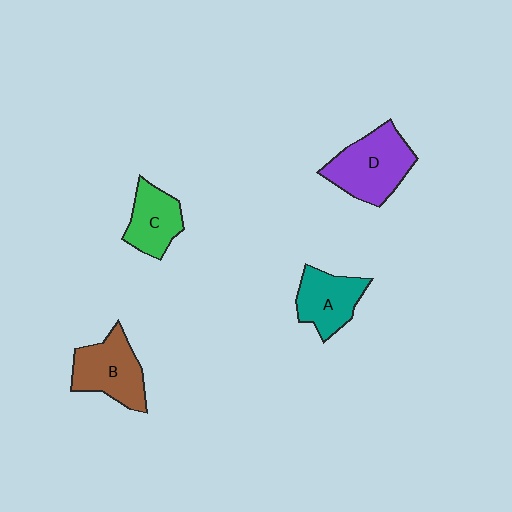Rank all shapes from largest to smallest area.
From largest to smallest: D (purple), B (brown), A (teal), C (green).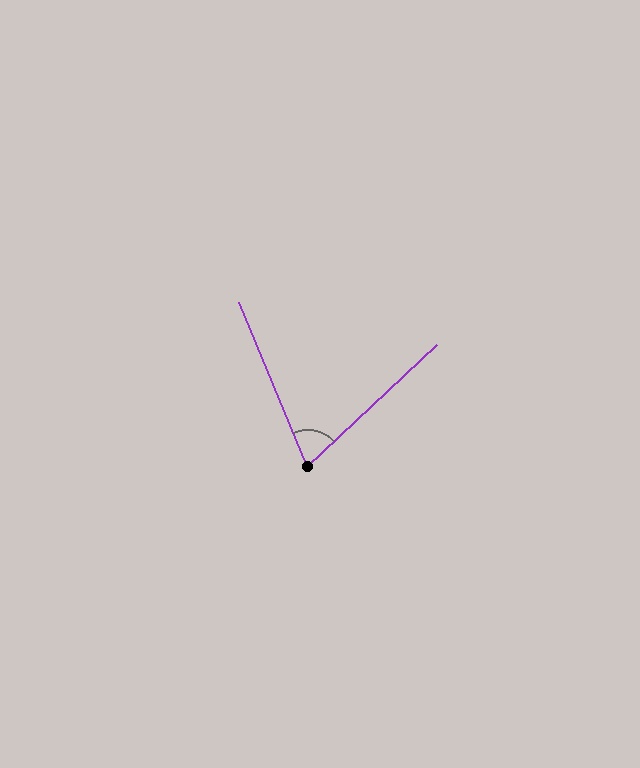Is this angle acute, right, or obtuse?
It is acute.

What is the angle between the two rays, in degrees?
Approximately 69 degrees.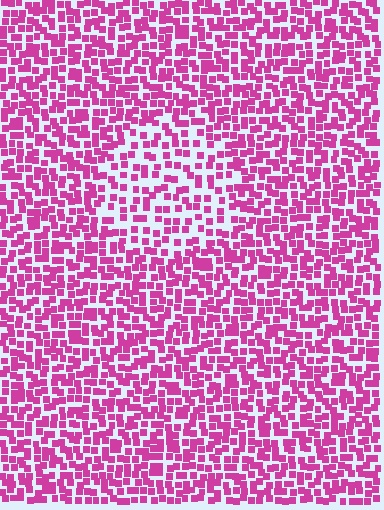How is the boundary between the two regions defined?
The boundary is defined by a change in element density (approximately 1.7x ratio). All elements are the same color, size, and shape.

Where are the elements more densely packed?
The elements are more densely packed outside the circle boundary.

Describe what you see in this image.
The image contains small magenta elements arranged at two different densities. A circle-shaped region is visible where the elements are less densely packed than the surrounding area.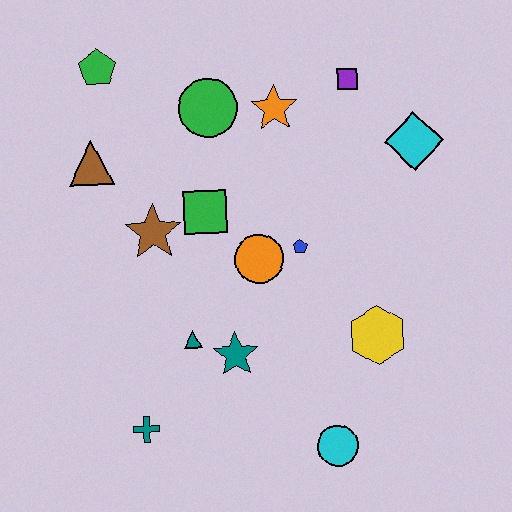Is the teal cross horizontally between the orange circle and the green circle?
No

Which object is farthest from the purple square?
The teal cross is farthest from the purple square.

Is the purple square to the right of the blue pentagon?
Yes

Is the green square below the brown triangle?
Yes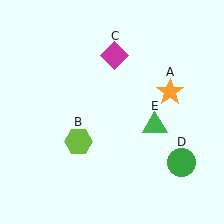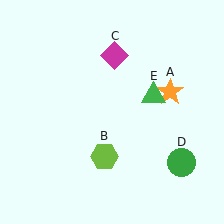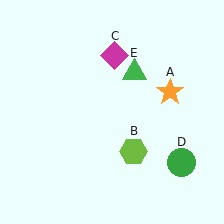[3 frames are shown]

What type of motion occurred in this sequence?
The lime hexagon (object B), green triangle (object E) rotated counterclockwise around the center of the scene.